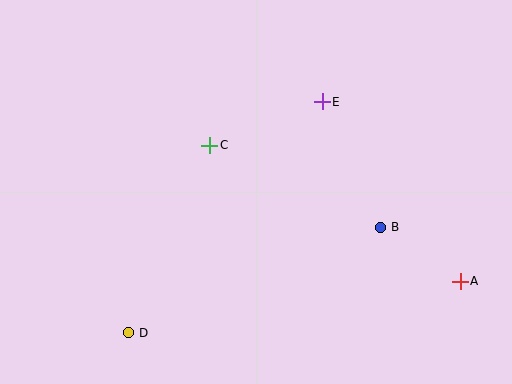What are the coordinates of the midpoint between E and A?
The midpoint between E and A is at (391, 191).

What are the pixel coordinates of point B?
Point B is at (381, 227).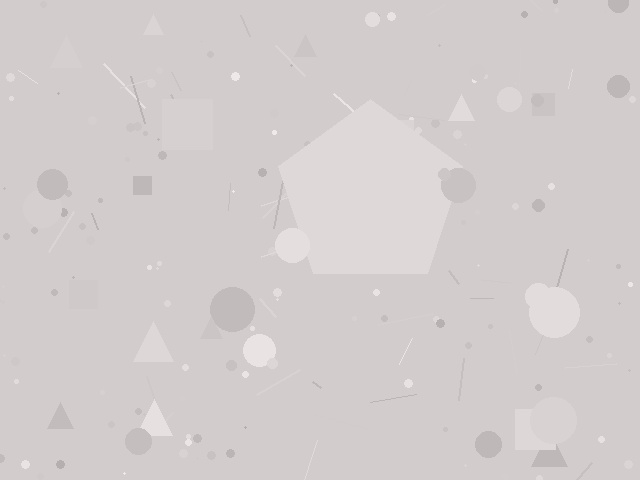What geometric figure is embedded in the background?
A pentagon is embedded in the background.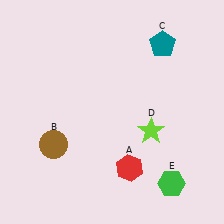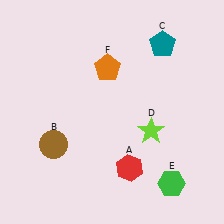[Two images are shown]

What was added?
An orange pentagon (F) was added in Image 2.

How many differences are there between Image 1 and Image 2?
There is 1 difference between the two images.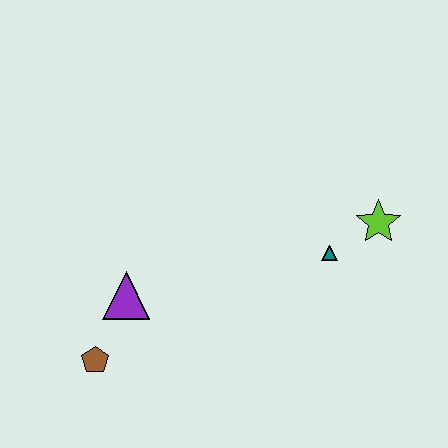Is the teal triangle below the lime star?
Yes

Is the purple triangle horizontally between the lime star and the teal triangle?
No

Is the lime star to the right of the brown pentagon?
Yes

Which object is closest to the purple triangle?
The brown pentagon is closest to the purple triangle.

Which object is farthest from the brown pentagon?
The lime star is farthest from the brown pentagon.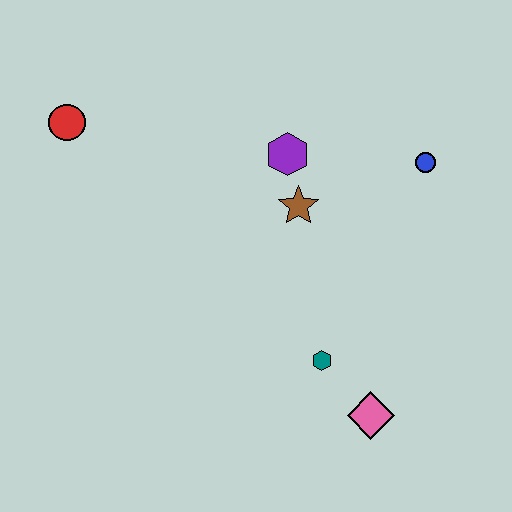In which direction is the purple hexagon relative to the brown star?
The purple hexagon is above the brown star.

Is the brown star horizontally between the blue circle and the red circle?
Yes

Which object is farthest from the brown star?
The red circle is farthest from the brown star.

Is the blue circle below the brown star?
No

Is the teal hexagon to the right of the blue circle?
No